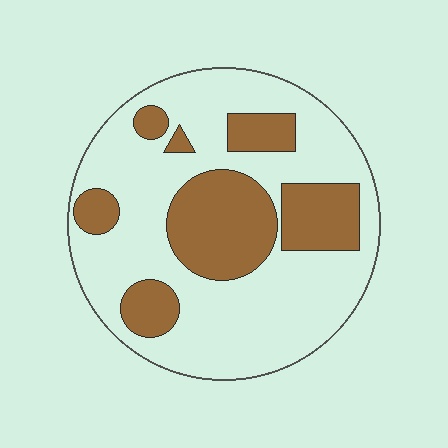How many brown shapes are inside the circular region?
7.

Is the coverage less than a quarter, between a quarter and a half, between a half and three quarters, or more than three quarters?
Between a quarter and a half.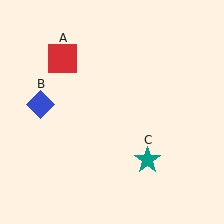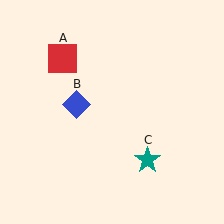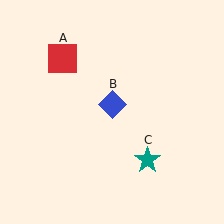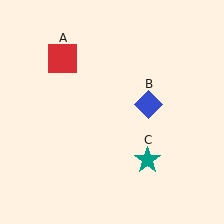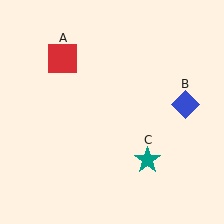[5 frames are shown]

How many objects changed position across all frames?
1 object changed position: blue diamond (object B).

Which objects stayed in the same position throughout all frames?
Red square (object A) and teal star (object C) remained stationary.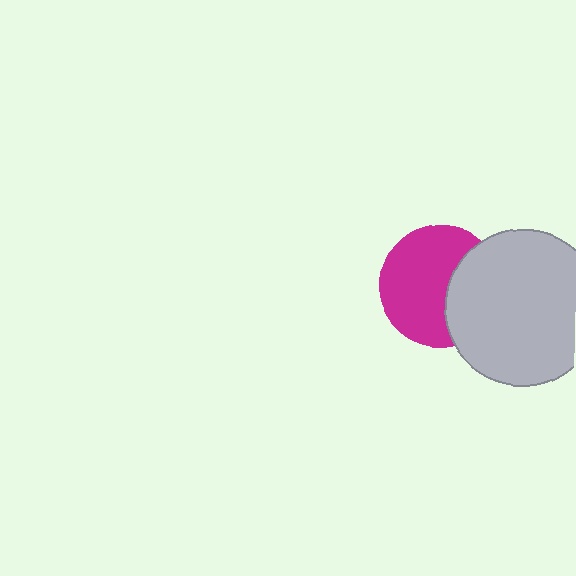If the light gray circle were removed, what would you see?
You would see the complete magenta circle.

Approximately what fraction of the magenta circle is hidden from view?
Roughly 35% of the magenta circle is hidden behind the light gray circle.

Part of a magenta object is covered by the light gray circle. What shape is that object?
It is a circle.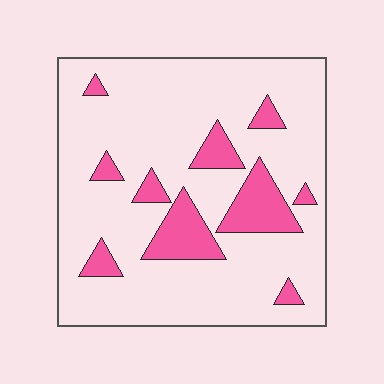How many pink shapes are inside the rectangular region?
10.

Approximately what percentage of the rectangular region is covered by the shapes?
Approximately 15%.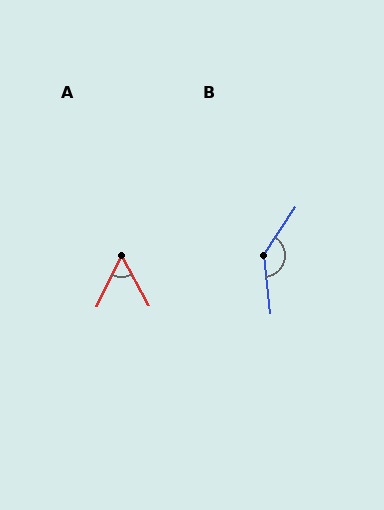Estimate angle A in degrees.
Approximately 53 degrees.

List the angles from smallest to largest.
A (53°), B (140°).